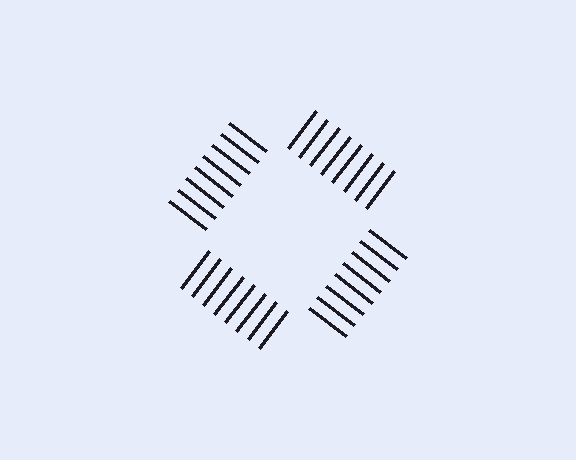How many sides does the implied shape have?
4 sides — the line-ends trace a square.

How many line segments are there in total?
32 — 8 along each of the 4 edges.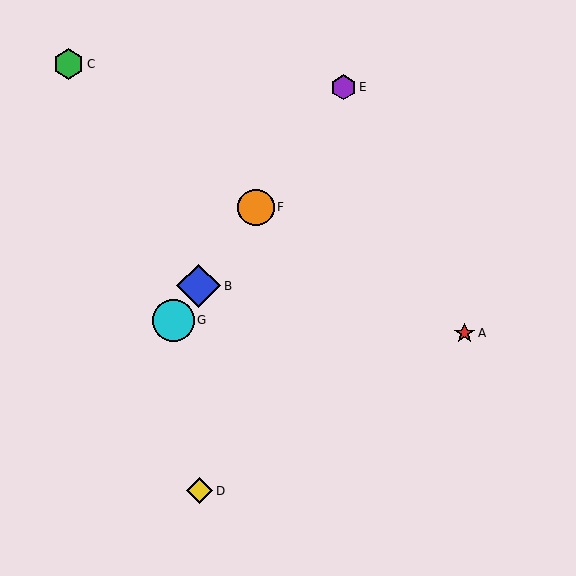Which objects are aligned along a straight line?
Objects B, E, F, G are aligned along a straight line.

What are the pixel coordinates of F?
Object F is at (256, 207).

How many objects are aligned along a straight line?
4 objects (B, E, F, G) are aligned along a straight line.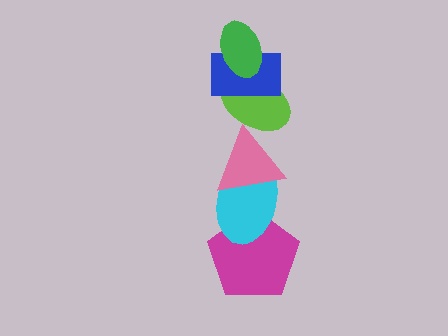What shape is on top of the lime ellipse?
The blue rectangle is on top of the lime ellipse.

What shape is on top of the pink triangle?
The lime ellipse is on top of the pink triangle.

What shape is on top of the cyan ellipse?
The pink triangle is on top of the cyan ellipse.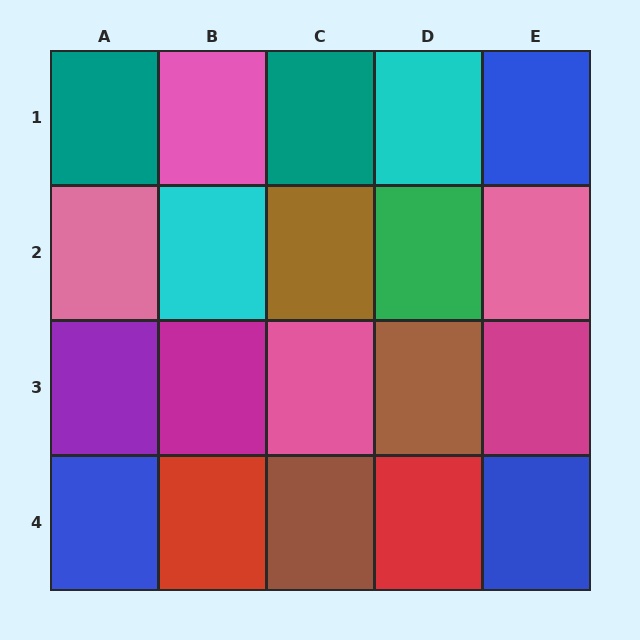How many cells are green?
1 cell is green.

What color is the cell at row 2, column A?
Pink.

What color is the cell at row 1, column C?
Teal.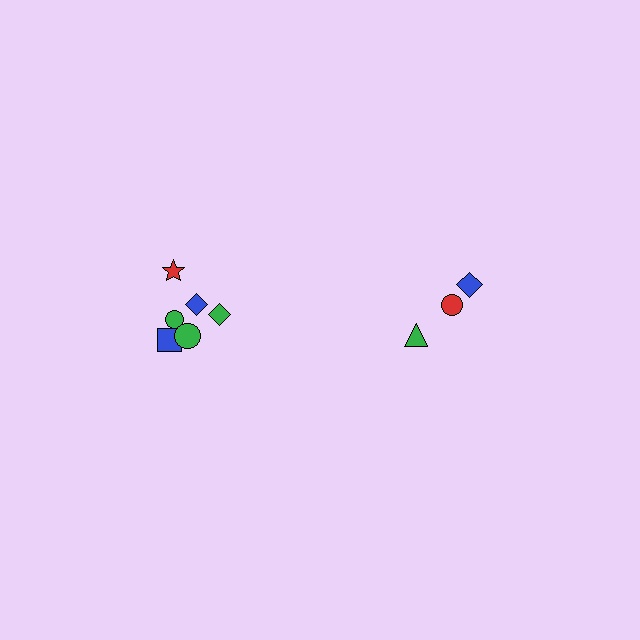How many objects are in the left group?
There are 6 objects.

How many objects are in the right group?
There are 3 objects.